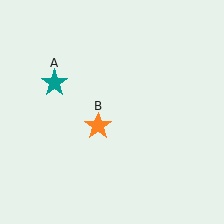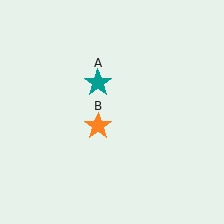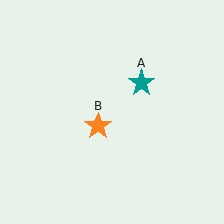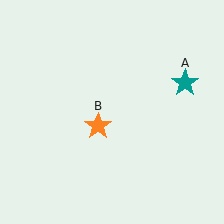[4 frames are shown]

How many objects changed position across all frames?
1 object changed position: teal star (object A).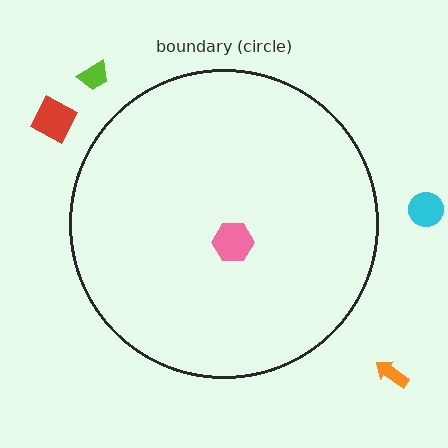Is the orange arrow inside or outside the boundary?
Outside.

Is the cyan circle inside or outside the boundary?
Outside.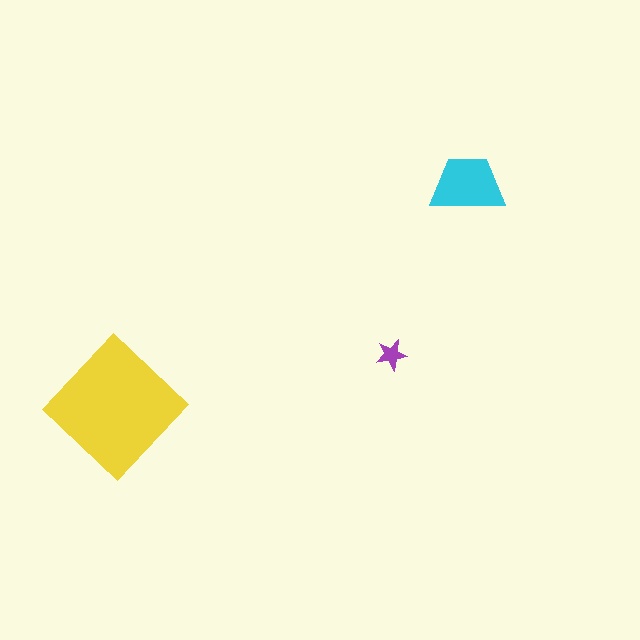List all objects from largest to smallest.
The yellow diamond, the cyan trapezoid, the purple star.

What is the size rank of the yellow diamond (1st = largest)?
1st.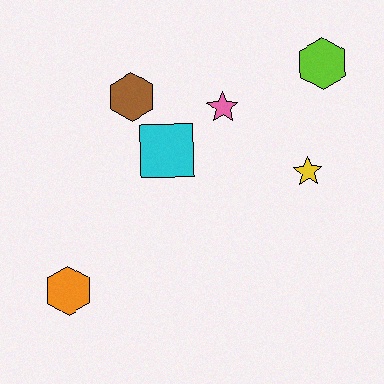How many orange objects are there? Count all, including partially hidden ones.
There is 1 orange object.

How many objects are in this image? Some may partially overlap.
There are 6 objects.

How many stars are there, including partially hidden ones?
There are 2 stars.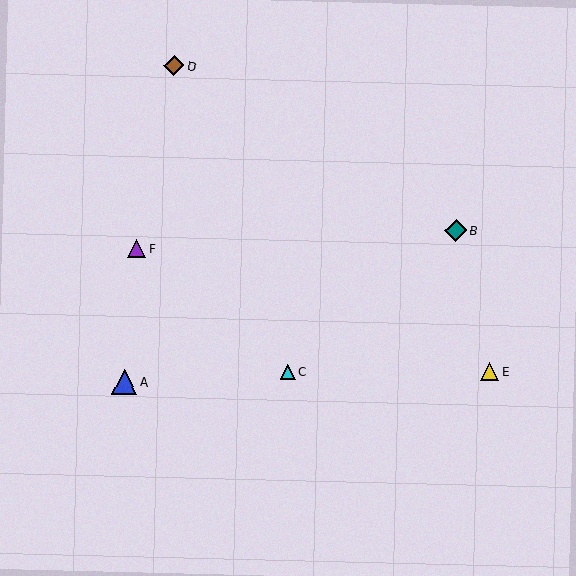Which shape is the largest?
The blue triangle (labeled A) is the largest.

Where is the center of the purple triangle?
The center of the purple triangle is at (137, 248).